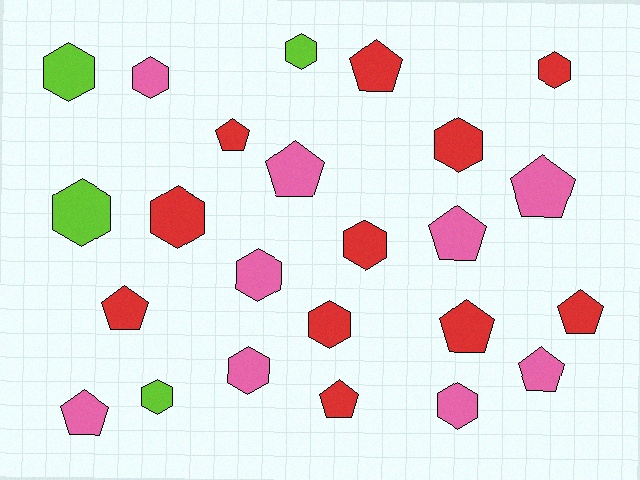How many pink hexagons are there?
There are 4 pink hexagons.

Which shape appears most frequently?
Hexagon, with 13 objects.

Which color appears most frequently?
Red, with 11 objects.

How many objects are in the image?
There are 24 objects.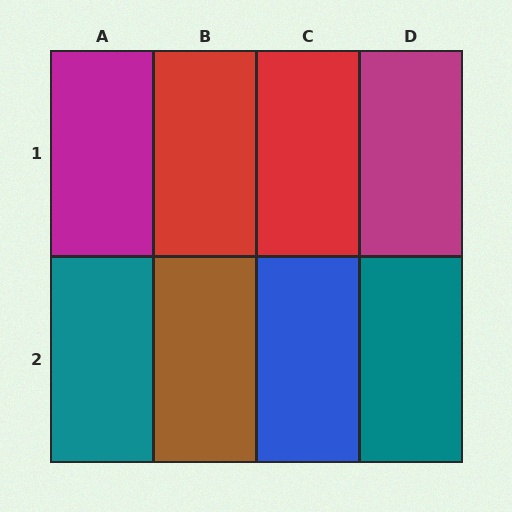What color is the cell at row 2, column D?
Teal.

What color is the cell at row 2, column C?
Blue.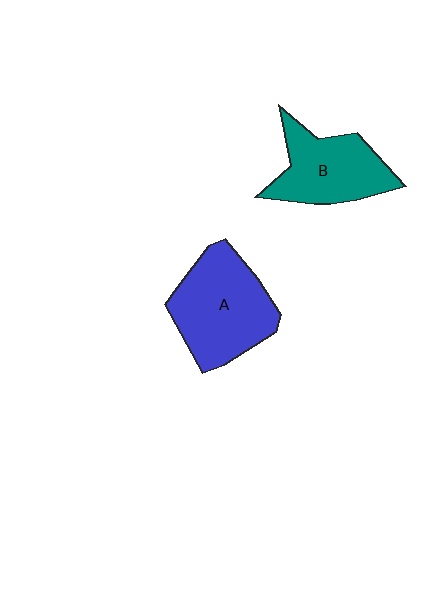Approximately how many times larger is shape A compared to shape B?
Approximately 1.3 times.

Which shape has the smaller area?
Shape B (teal).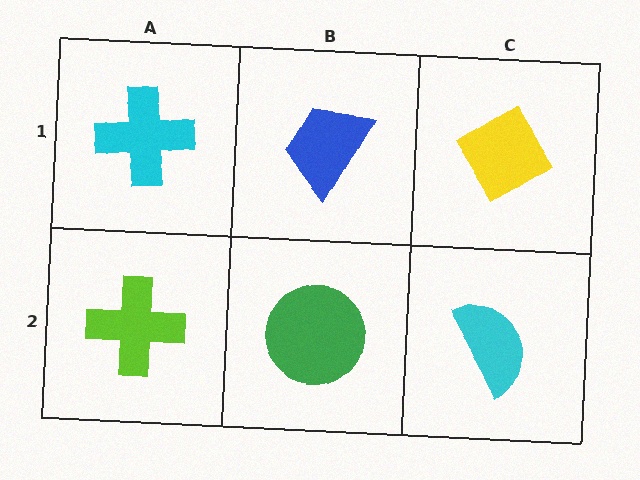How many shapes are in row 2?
3 shapes.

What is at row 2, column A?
A lime cross.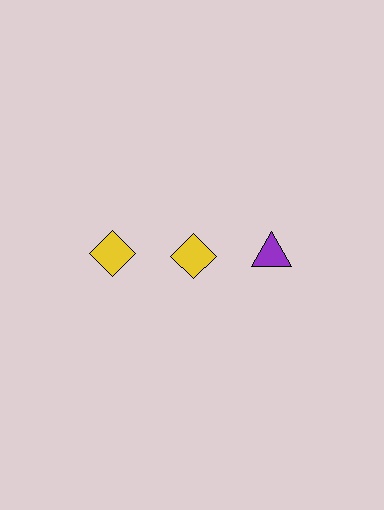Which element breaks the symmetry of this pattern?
The purple triangle in the top row, center column breaks the symmetry. All other shapes are yellow diamonds.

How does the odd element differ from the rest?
It differs in both color (purple instead of yellow) and shape (triangle instead of diamond).